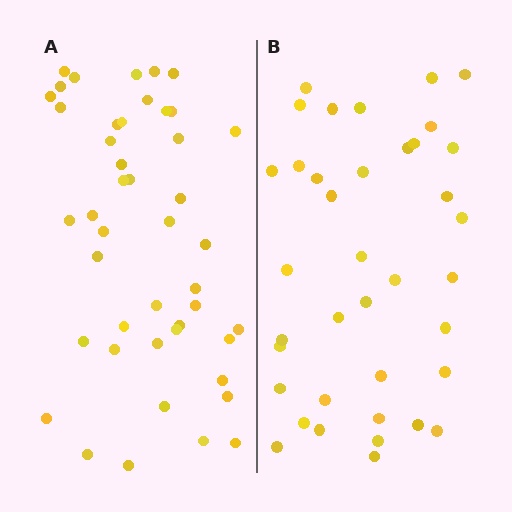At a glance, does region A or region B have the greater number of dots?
Region A (the left region) has more dots.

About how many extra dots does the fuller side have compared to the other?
Region A has roughly 8 or so more dots than region B.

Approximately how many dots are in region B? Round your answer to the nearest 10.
About 40 dots. (The exact count is 38, which rounds to 40.)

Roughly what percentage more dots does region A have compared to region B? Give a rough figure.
About 20% more.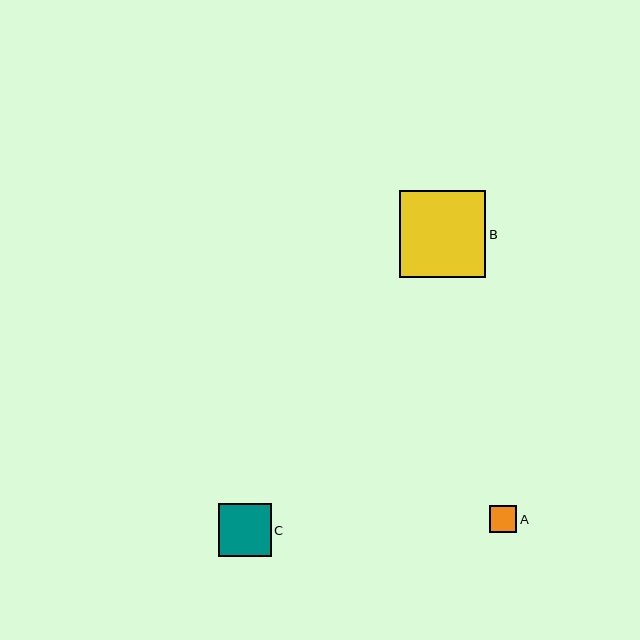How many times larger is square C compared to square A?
Square C is approximately 2.0 times the size of square A.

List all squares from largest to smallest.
From largest to smallest: B, C, A.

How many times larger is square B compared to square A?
Square B is approximately 3.2 times the size of square A.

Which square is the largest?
Square B is the largest with a size of approximately 86 pixels.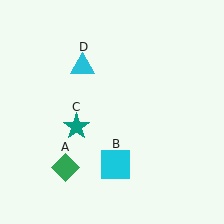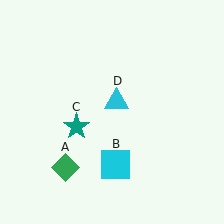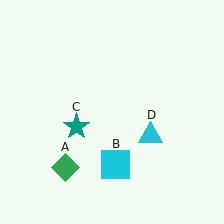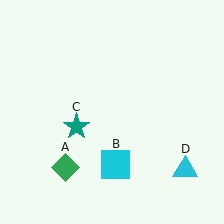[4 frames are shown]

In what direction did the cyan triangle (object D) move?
The cyan triangle (object D) moved down and to the right.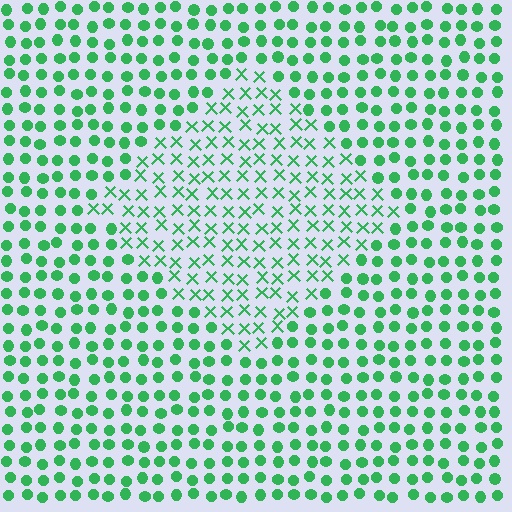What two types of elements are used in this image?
The image uses X marks inside the diamond region and circles outside it.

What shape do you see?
I see a diamond.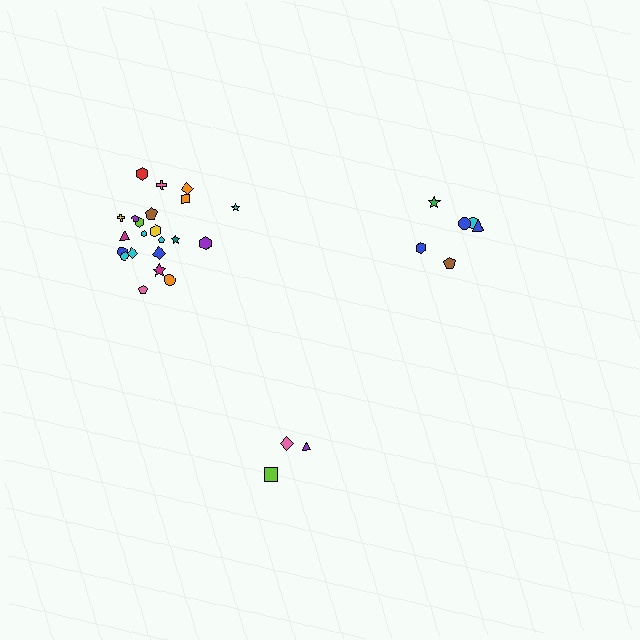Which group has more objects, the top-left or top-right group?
The top-left group.